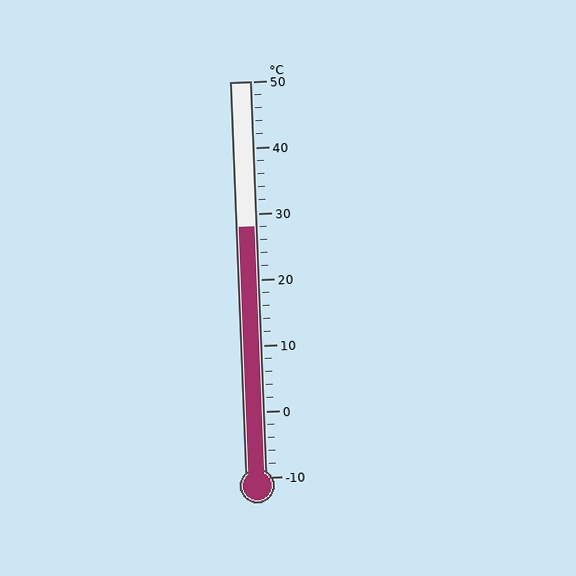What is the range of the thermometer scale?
The thermometer scale ranges from -10°C to 50°C.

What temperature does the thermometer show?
The thermometer shows approximately 28°C.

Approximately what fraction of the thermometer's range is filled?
The thermometer is filled to approximately 65% of its range.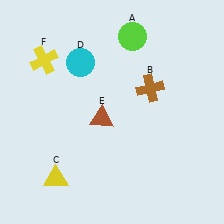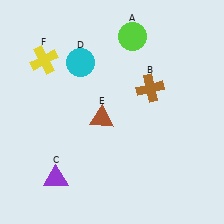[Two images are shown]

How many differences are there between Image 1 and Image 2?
There is 1 difference between the two images.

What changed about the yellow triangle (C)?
In Image 1, C is yellow. In Image 2, it changed to purple.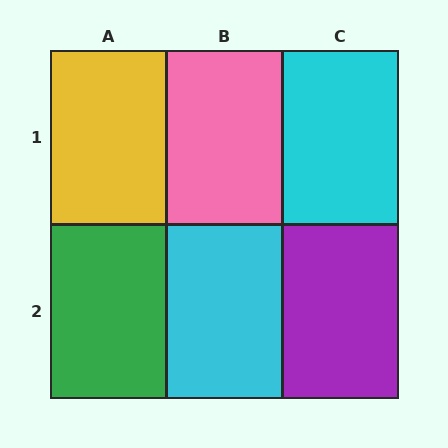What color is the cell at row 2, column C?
Purple.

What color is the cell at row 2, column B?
Cyan.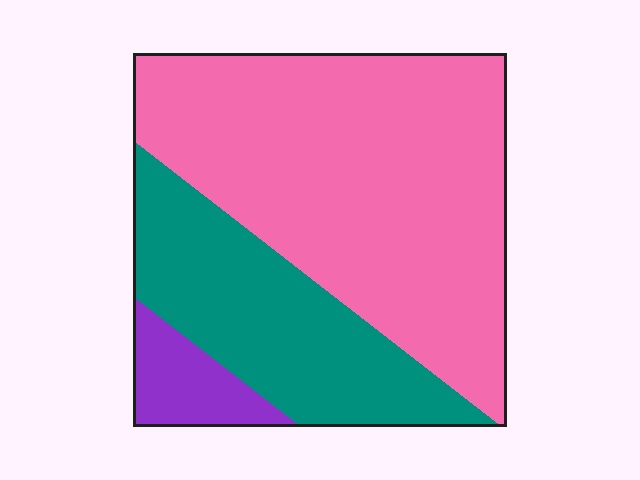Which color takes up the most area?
Pink, at roughly 60%.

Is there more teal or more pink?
Pink.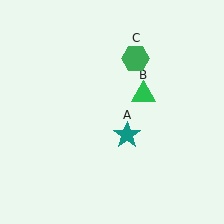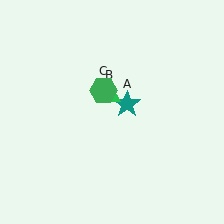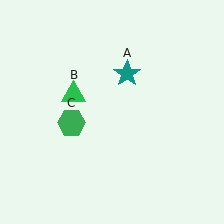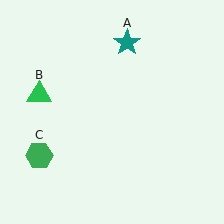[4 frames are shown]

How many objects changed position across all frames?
3 objects changed position: teal star (object A), green triangle (object B), green hexagon (object C).